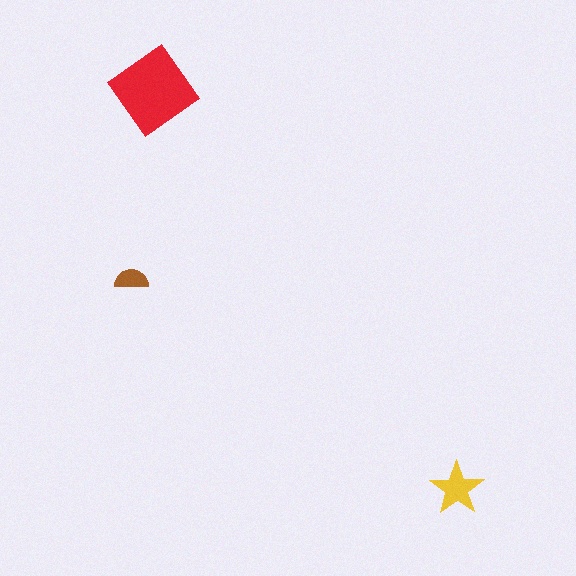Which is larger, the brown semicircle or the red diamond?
The red diamond.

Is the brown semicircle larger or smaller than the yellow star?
Smaller.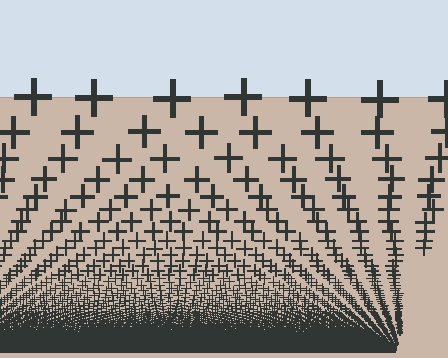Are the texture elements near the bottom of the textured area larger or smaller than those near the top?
Smaller. The gradient is inverted — elements near the bottom are smaller and denser.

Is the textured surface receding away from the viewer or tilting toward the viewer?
The surface appears to tilt toward the viewer. Texture elements get larger and sparser toward the top.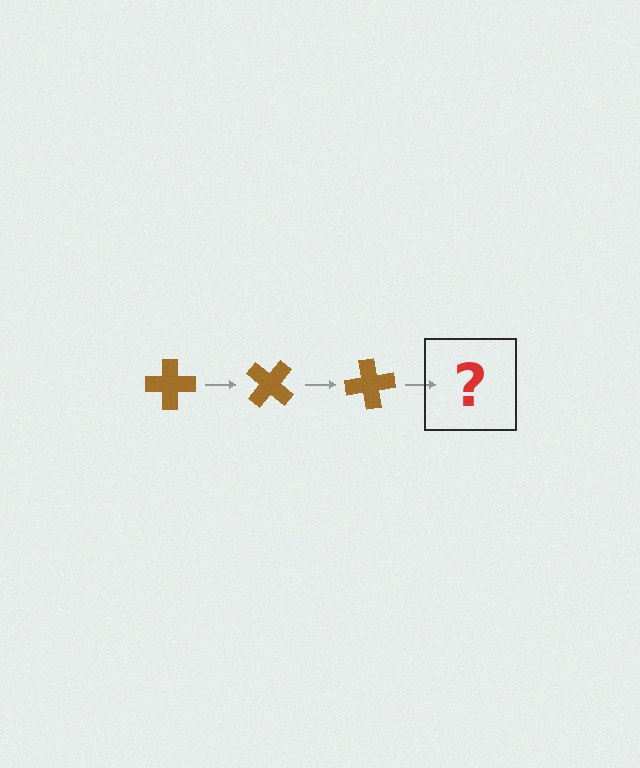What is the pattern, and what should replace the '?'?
The pattern is that the cross rotates 40 degrees each step. The '?' should be a brown cross rotated 120 degrees.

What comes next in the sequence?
The next element should be a brown cross rotated 120 degrees.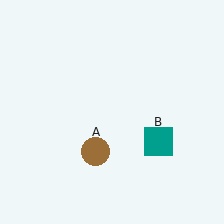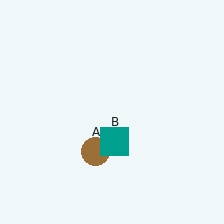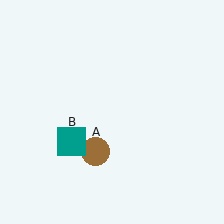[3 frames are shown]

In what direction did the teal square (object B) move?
The teal square (object B) moved left.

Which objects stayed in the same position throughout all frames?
Brown circle (object A) remained stationary.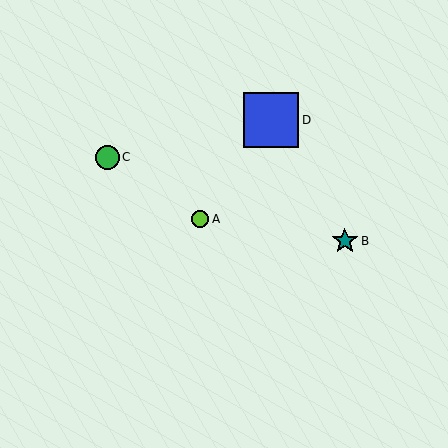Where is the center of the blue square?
The center of the blue square is at (271, 120).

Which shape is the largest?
The blue square (labeled D) is the largest.